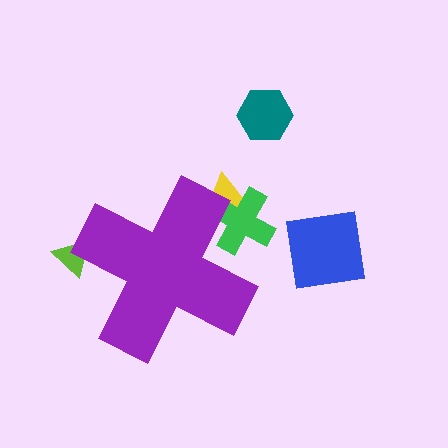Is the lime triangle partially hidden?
Yes, the lime triangle is partially hidden behind the purple cross.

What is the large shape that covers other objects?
A purple cross.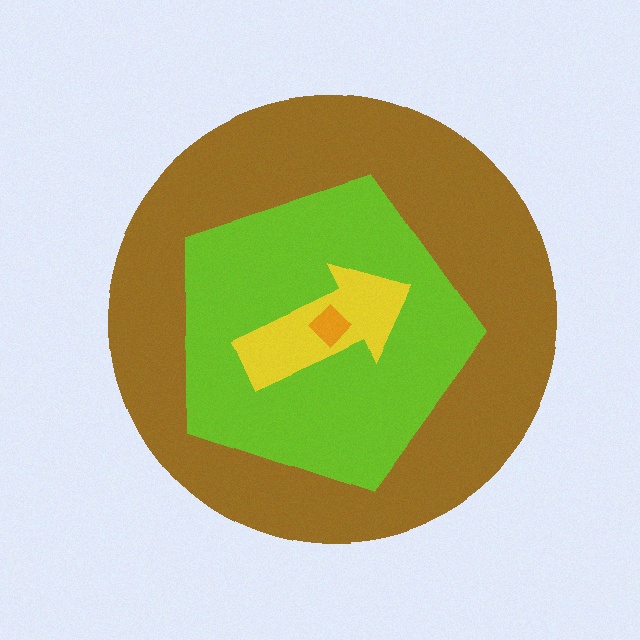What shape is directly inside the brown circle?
The lime pentagon.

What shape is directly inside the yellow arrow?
The orange diamond.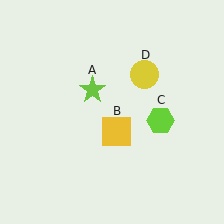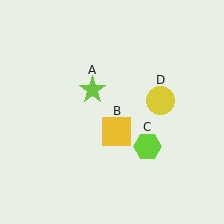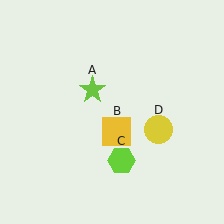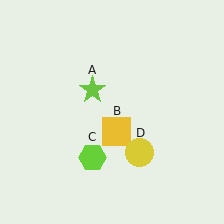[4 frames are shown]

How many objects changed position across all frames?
2 objects changed position: lime hexagon (object C), yellow circle (object D).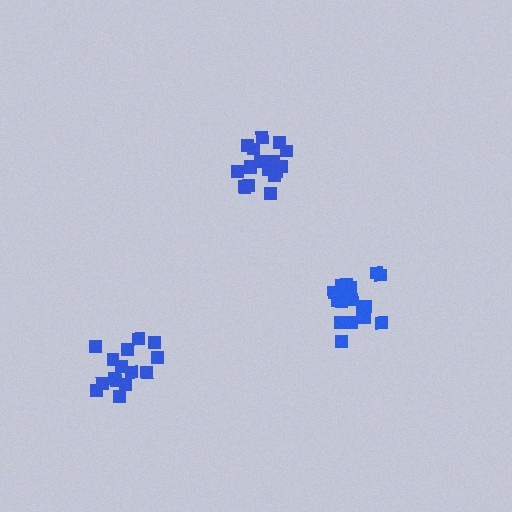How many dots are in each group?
Group 1: 18 dots, Group 2: 19 dots, Group 3: 15 dots (52 total).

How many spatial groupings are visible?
There are 3 spatial groupings.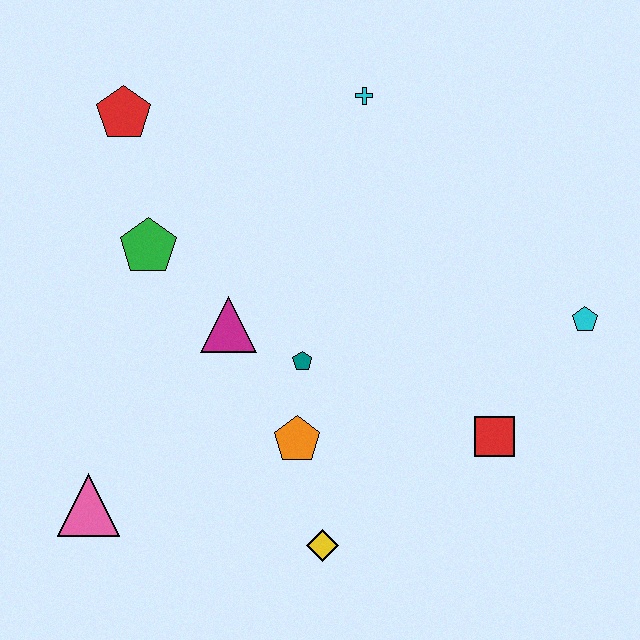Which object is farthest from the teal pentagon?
The red pentagon is farthest from the teal pentagon.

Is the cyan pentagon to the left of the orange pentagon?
No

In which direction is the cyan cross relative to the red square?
The cyan cross is above the red square.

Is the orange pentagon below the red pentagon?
Yes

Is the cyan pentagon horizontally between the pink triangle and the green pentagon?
No